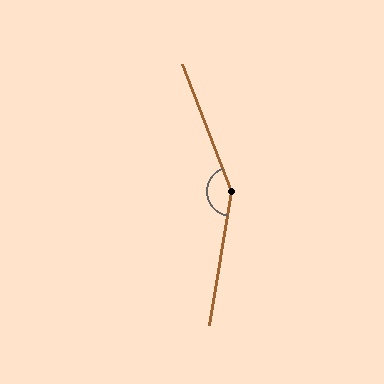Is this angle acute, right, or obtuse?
It is obtuse.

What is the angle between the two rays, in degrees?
Approximately 150 degrees.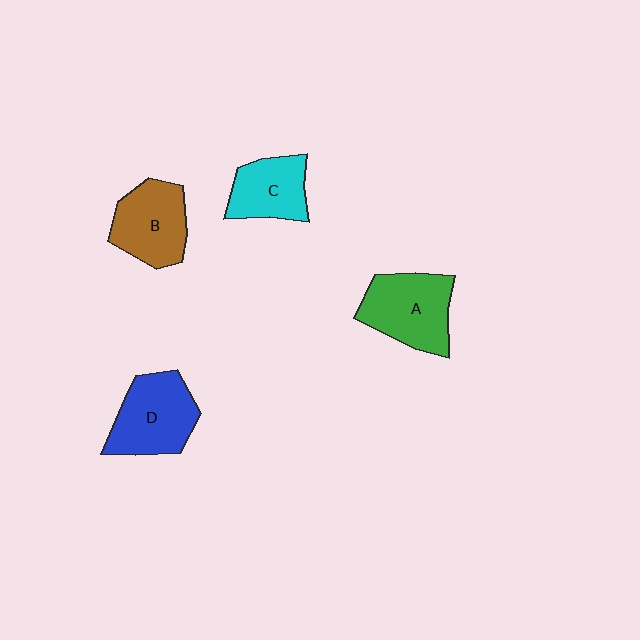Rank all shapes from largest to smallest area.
From largest to smallest: A (green), D (blue), B (brown), C (cyan).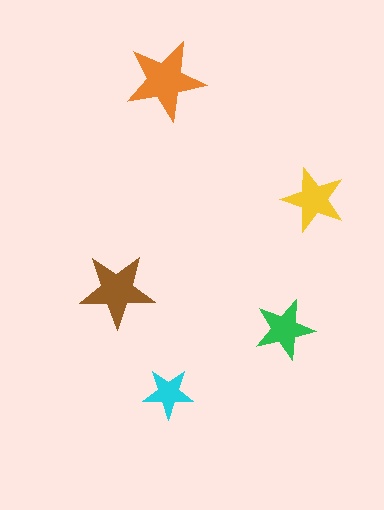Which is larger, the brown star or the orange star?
The orange one.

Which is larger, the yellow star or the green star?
The yellow one.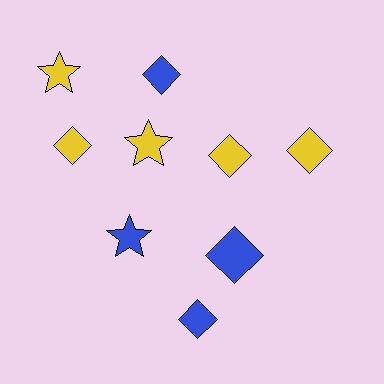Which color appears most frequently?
Yellow, with 5 objects.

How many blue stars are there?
There is 1 blue star.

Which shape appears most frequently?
Diamond, with 6 objects.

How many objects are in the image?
There are 9 objects.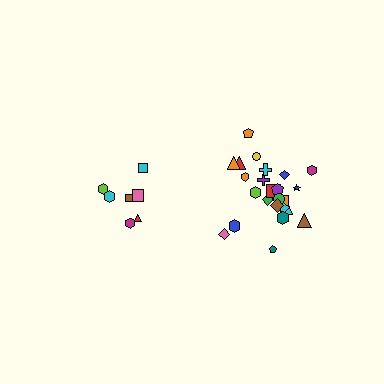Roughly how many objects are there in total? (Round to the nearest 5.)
Roughly 30 objects in total.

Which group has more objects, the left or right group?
The right group.